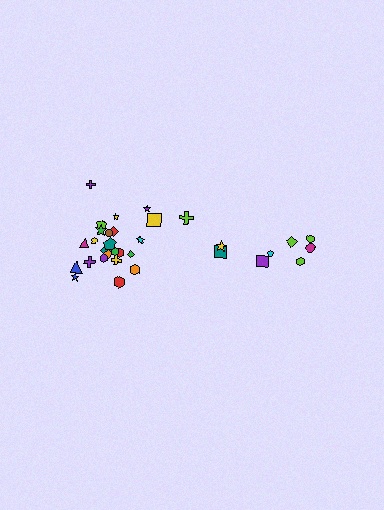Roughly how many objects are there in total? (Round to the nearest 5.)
Roughly 35 objects in total.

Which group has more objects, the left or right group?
The left group.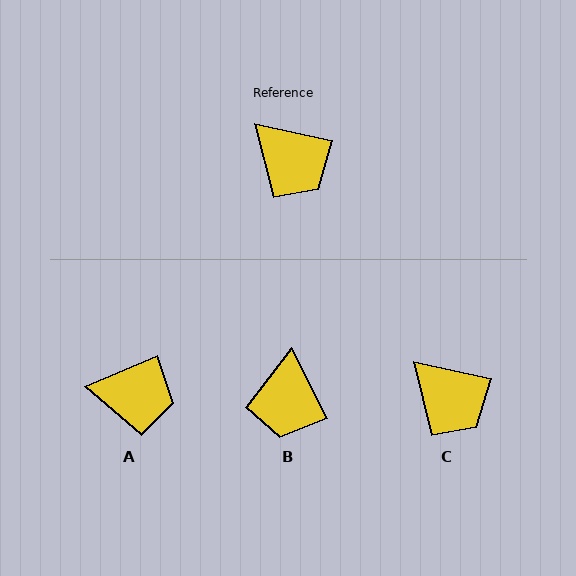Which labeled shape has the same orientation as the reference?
C.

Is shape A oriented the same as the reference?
No, it is off by about 36 degrees.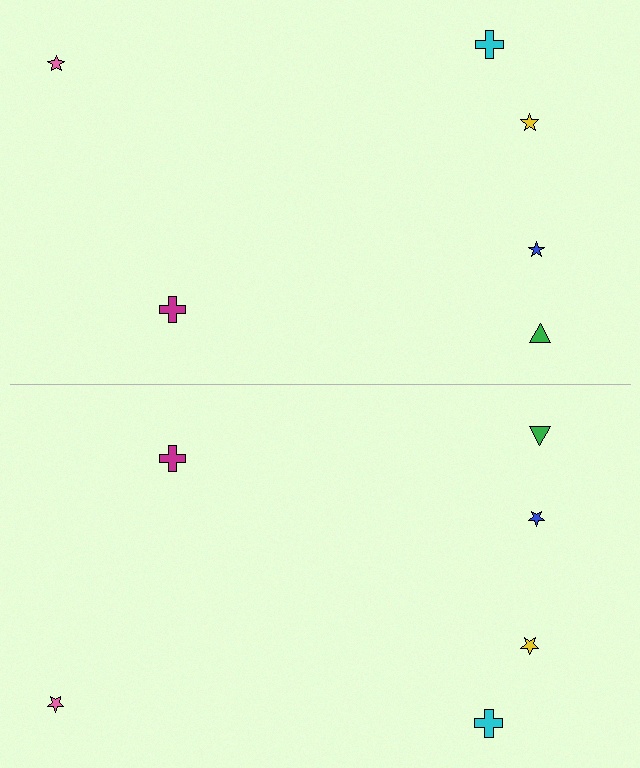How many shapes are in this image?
There are 12 shapes in this image.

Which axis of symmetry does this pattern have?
The pattern has a horizontal axis of symmetry running through the center of the image.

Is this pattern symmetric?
Yes, this pattern has bilateral (reflection) symmetry.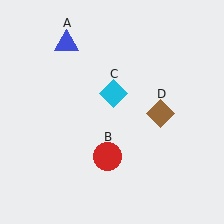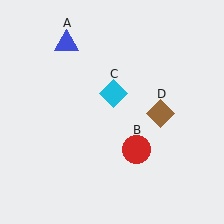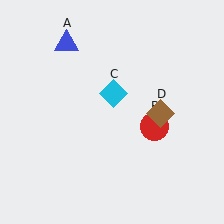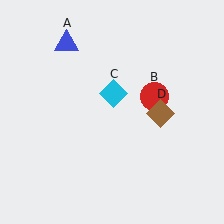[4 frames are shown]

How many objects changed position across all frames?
1 object changed position: red circle (object B).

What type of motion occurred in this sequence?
The red circle (object B) rotated counterclockwise around the center of the scene.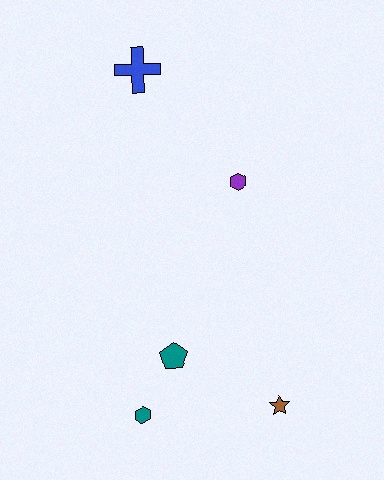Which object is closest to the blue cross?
The purple hexagon is closest to the blue cross.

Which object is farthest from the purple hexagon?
The teal hexagon is farthest from the purple hexagon.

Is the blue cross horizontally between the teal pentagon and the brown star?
No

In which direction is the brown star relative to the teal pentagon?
The brown star is to the right of the teal pentagon.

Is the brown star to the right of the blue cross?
Yes